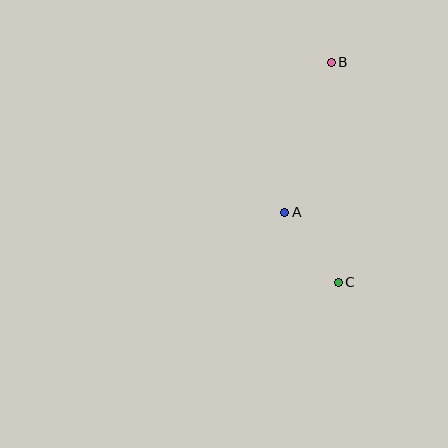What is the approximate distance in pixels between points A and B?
The distance between A and B is approximately 157 pixels.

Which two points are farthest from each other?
Points B and C are farthest from each other.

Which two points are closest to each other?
Points A and C are closest to each other.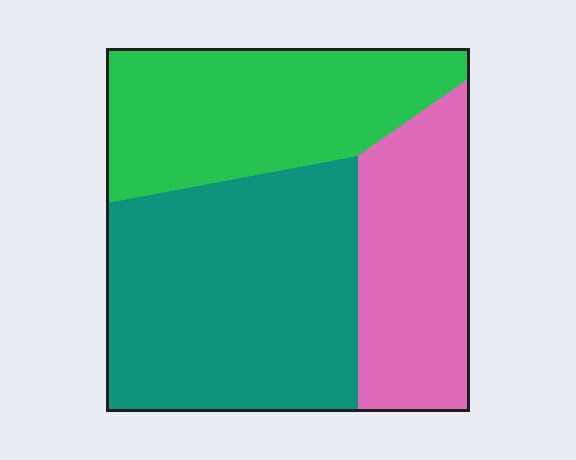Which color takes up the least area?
Pink, at roughly 25%.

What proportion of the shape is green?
Green covers about 30% of the shape.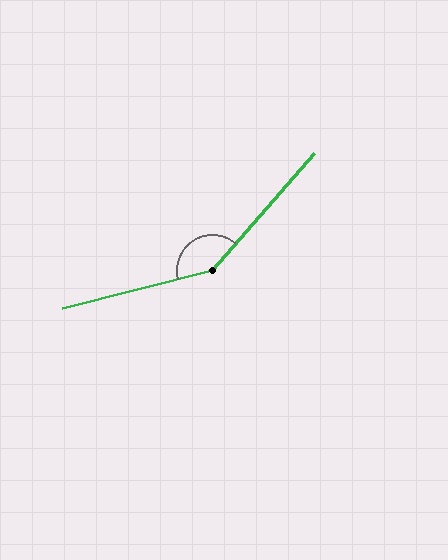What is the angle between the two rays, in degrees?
Approximately 145 degrees.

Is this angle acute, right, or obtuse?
It is obtuse.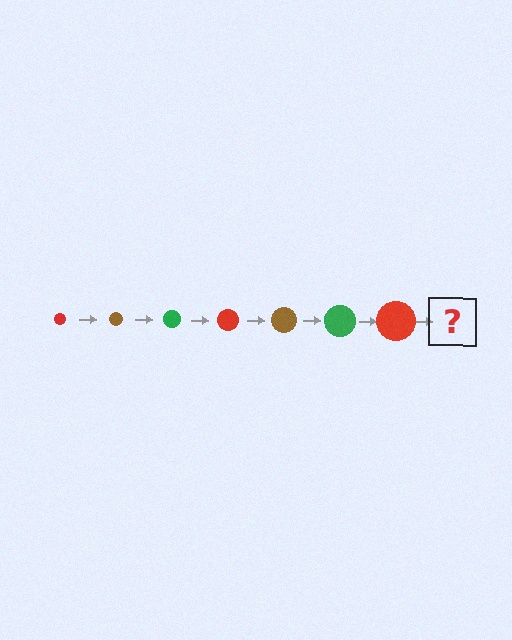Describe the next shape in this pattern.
It should be a brown circle, larger than the previous one.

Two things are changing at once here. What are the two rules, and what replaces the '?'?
The two rules are that the circle grows larger each step and the color cycles through red, brown, and green. The '?' should be a brown circle, larger than the previous one.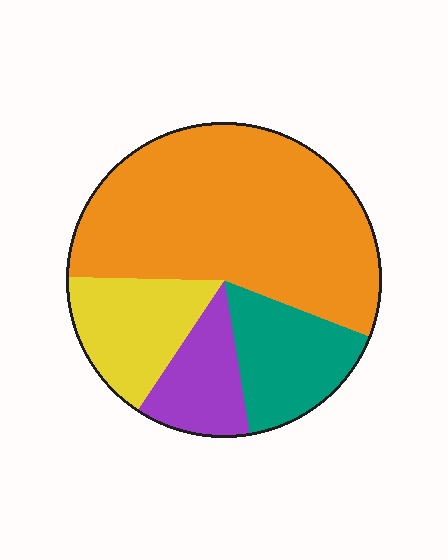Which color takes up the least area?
Purple, at roughly 10%.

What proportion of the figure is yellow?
Yellow covers roughly 15% of the figure.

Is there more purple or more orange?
Orange.